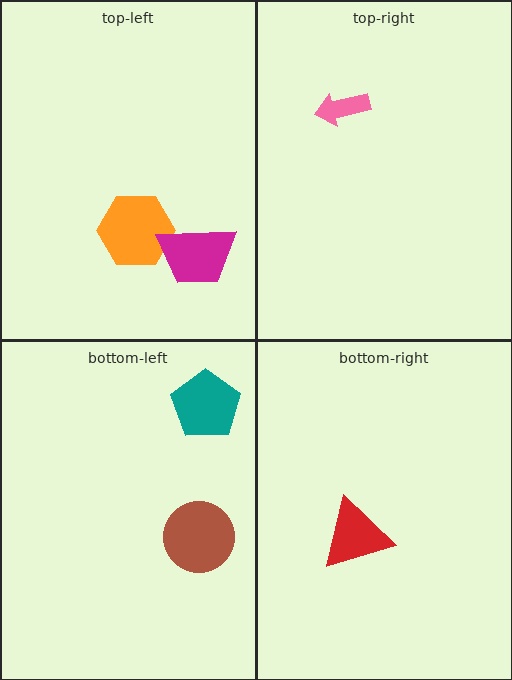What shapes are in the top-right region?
The pink arrow.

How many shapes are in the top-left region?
2.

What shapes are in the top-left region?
The orange hexagon, the magenta trapezoid.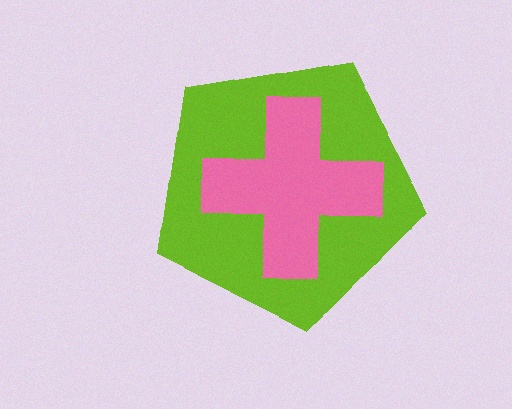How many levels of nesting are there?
2.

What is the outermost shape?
The lime pentagon.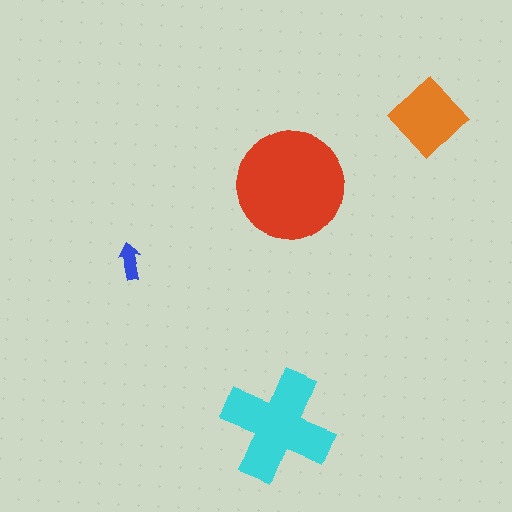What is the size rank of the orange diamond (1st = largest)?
3rd.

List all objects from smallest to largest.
The blue arrow, the orange diamond, the cyan cross, the red circle.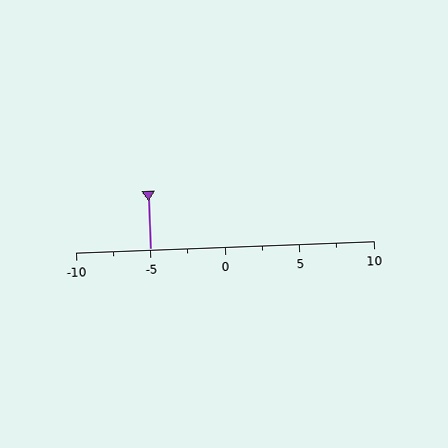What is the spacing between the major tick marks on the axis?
The major ticks are spaced 5 apart.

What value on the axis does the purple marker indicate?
The marker indicates approximately -5.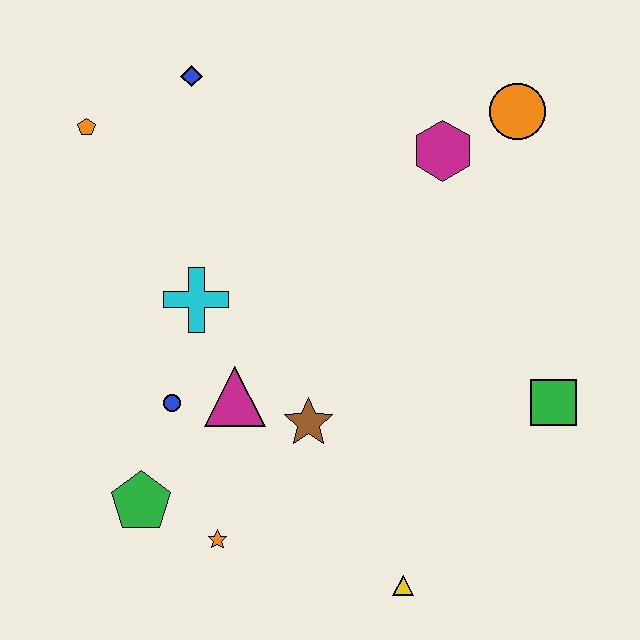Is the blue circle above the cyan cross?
No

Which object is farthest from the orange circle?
The green pentagon is farthest from the orange circle.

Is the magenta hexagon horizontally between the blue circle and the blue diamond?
No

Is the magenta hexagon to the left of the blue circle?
No